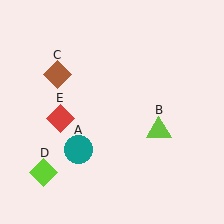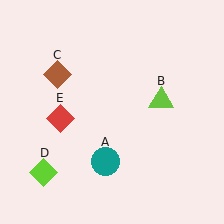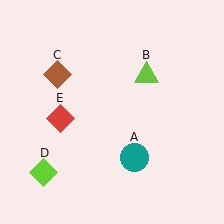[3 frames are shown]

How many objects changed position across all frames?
2 objects changed position: teal circle (object A), lime triangle (object B).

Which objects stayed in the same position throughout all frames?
Brown diamond (object C) and lime diamond (object D) and red diamond (object E) remained stationary.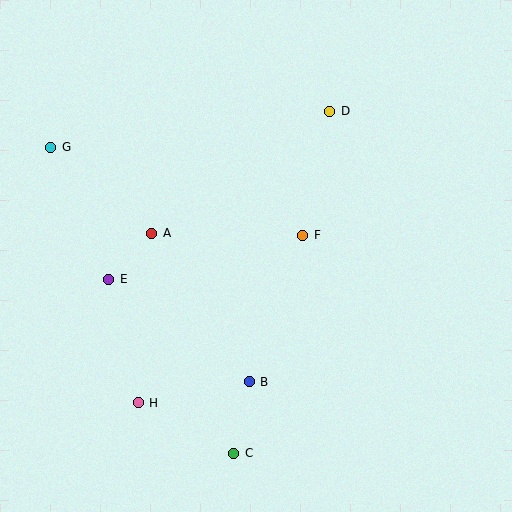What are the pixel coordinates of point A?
Point A is at (152, 233).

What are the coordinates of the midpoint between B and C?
The midpoint between B and C is at (242, 418).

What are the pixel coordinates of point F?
Point F is at (303, 235).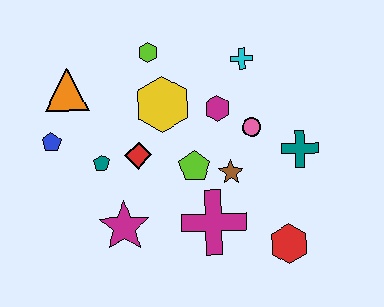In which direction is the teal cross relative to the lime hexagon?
The teal cross is to the right of the lime hexagon.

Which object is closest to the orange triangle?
The blue pentagon is closest to the orange triangle.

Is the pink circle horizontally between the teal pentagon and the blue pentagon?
No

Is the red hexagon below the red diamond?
Yes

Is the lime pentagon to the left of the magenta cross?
Yes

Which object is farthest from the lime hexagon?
The red hexagon is farthest from the lime hexagon.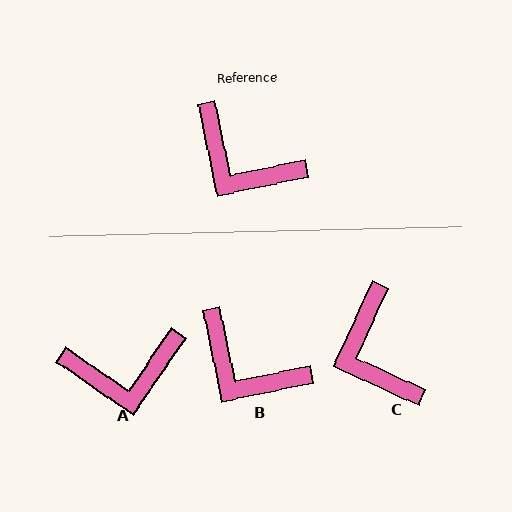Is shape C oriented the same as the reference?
No, it is off by about 37 degrees.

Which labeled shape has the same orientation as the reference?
B.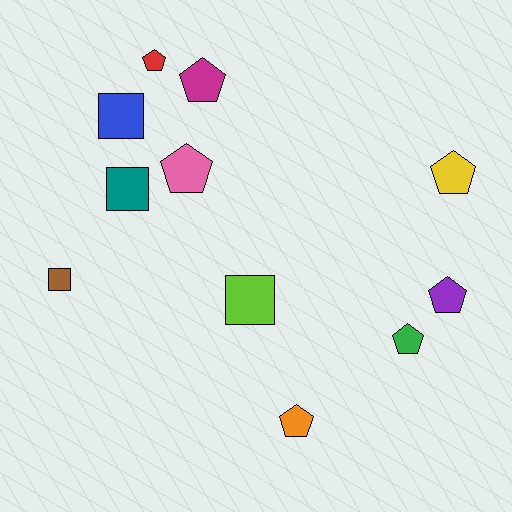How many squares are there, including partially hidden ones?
There are 4 squares.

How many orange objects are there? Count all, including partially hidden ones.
There is 1 orange object.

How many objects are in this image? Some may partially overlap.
There are 11 objects.